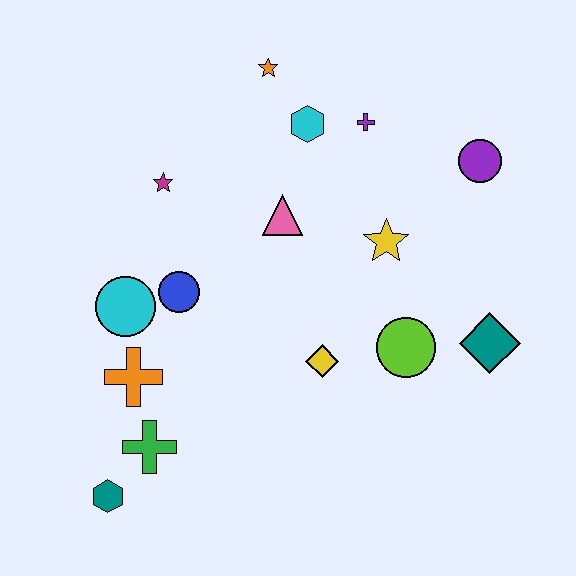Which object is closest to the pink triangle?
The cyan hexagon is closest to the pink triangle.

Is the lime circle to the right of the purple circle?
No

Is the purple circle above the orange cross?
Yes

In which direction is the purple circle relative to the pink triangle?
The purple circle is to the right of the pink triangle.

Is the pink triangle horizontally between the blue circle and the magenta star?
No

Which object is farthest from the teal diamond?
The teal hexagon is farthest from the teal diamond.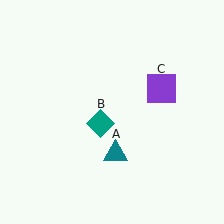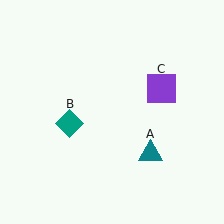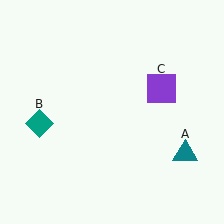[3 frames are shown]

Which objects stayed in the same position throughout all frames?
Purple square (object C) remained stationary.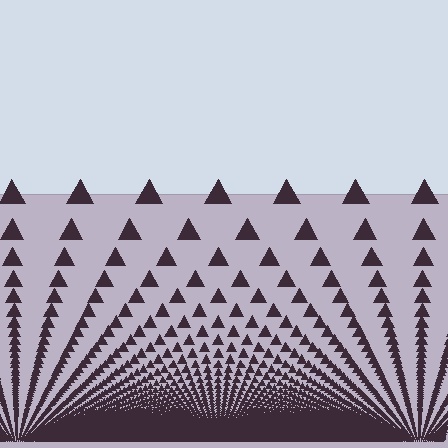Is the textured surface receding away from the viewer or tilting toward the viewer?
The surface appears to tilt toward the viewer. Texture elements get larger and sparser toward the top.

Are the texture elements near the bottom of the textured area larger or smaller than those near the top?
Smaller. The gradient is inverted — elements near the bottom are smaller and denser.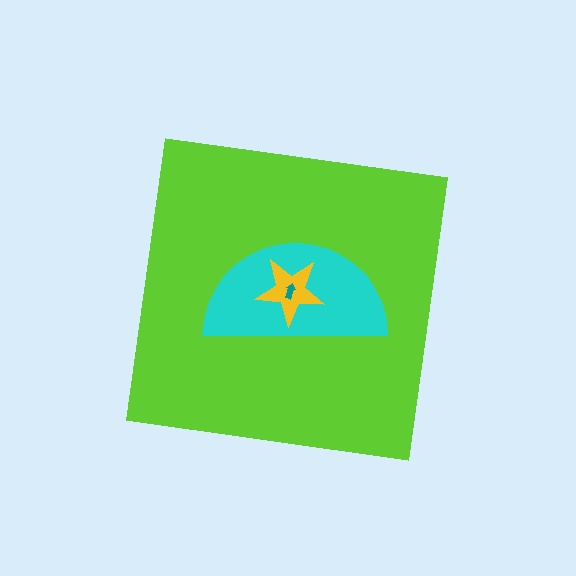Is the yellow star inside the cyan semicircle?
Yes.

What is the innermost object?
The teal arrow.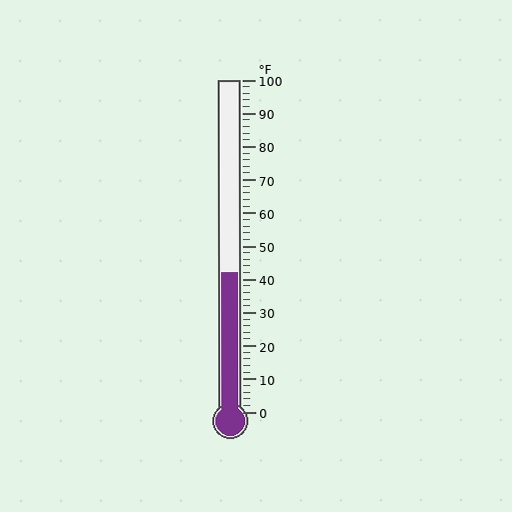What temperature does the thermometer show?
The thermometer shows approximately 42°F.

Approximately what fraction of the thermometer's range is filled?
The thermometer is filled to approximately 40% of its range.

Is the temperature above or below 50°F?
The temperature is below 50°F.